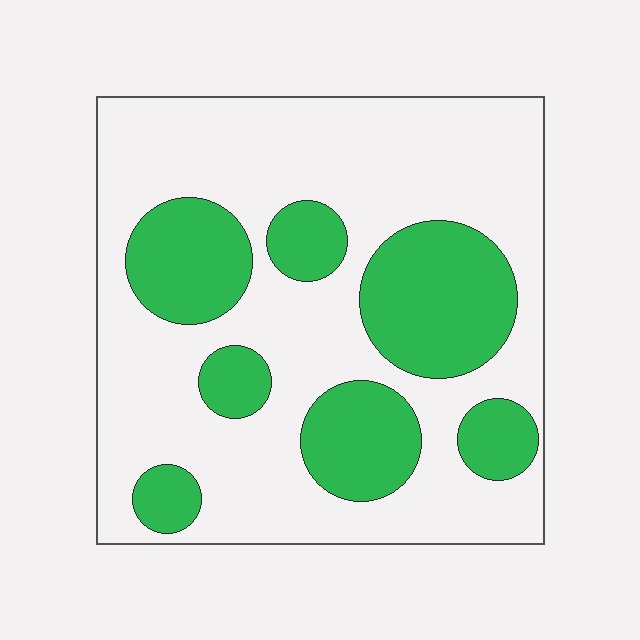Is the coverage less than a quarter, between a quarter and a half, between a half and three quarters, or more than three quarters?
Between a quarter and a half.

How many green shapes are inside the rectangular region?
7.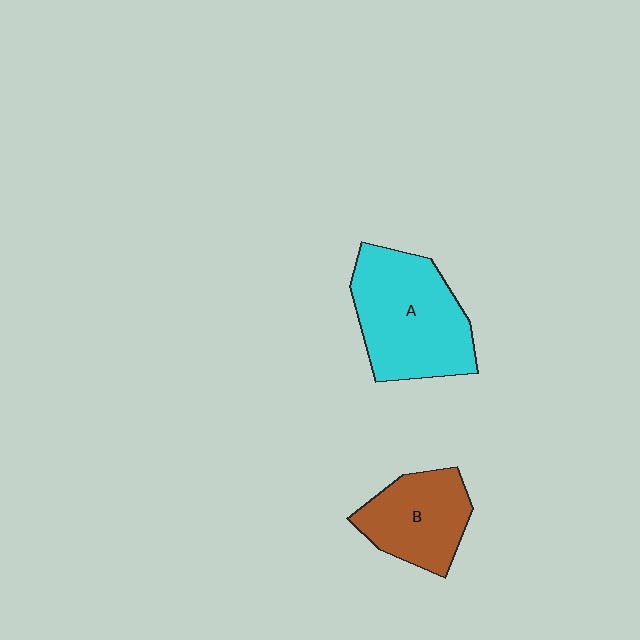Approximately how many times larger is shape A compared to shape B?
Approximately 1.5 times.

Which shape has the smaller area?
Shape B (brown).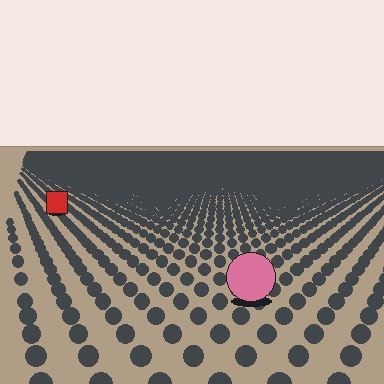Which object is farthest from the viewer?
The red square is farthest from the viewer. It appears smaller and the ground texture around it is denser.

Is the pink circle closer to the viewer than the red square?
Yes. The pink circle is closer — you can tell from the texture gradient: the ground texture is coarser near it.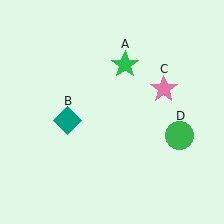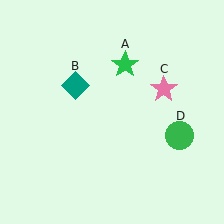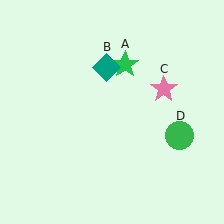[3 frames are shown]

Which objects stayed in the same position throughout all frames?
Green star (object A) and pink star (object C) and green circle (object D) remained stationary.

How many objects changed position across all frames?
1 object changed position: teal diamond (object B).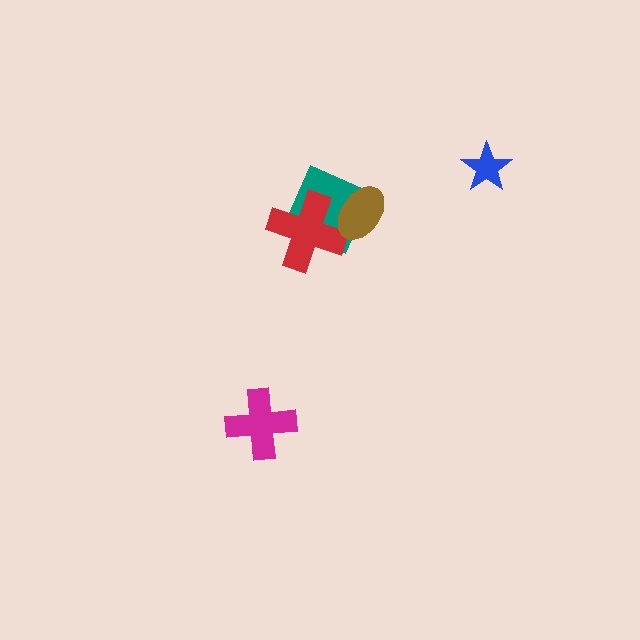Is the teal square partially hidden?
Yes, it is partially covered by another shape.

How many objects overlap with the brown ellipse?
2 objects overlap with the brown ellipse.